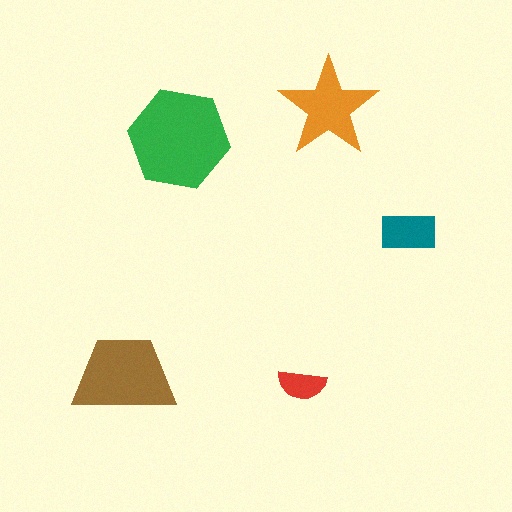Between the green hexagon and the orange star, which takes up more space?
The green hexagon.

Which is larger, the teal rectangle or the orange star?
The orange star.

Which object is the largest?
The green hexagon.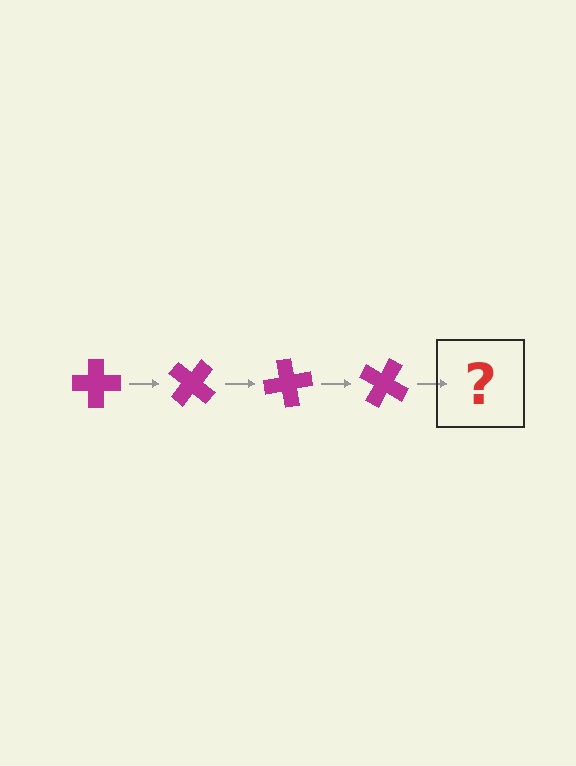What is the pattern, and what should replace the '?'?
The pattern is that the cross rotates 40 degrees each step. The '?' should be a magenta cross rotated 160 degrees.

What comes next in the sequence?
The next element should be a magenta cross rotated 160 degrees.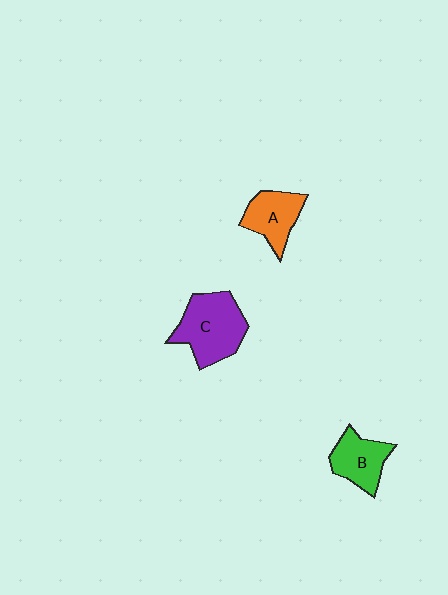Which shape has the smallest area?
Shape A (orange).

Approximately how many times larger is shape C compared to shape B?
Approximately 1.5 times.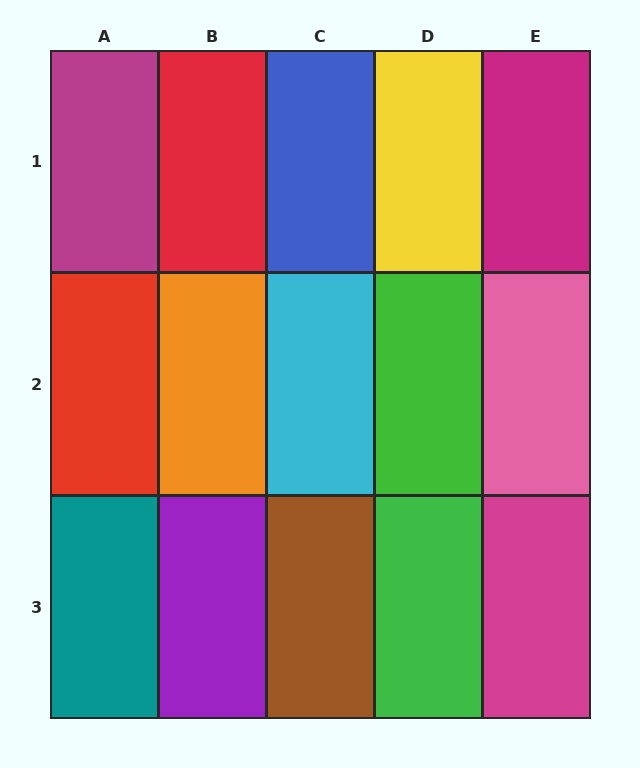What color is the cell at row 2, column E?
Pink.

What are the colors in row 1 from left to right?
Magenta, red, blue, yellow, magenta.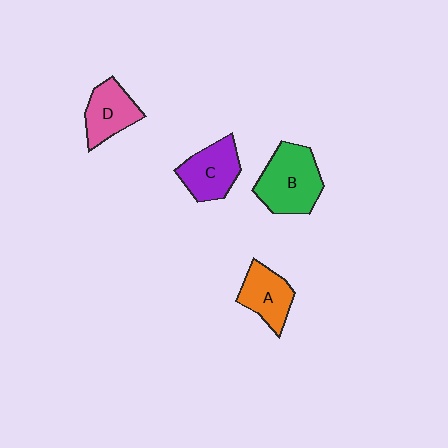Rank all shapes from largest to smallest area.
From largest to smallest: B (green), C (purple), D (pink), A (orange).